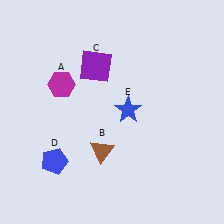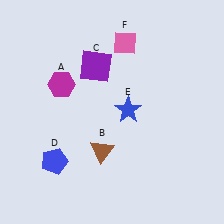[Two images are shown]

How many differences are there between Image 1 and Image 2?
There is 1 difference between the two images.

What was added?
A pink diamond (F) was added in Image 2.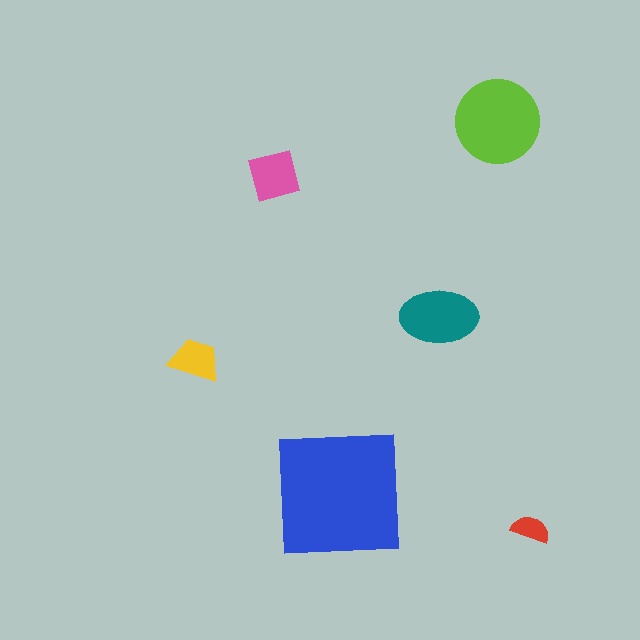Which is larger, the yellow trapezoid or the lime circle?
The lime circle.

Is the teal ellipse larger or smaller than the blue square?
Smaller.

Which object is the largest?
The blue square.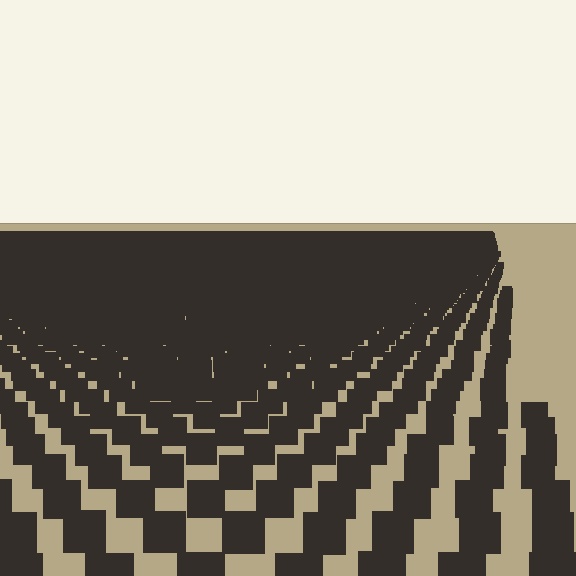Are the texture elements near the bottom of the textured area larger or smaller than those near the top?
Larger. Near the bottom, elements are closer to the viewer and appear at a bigger on-screen size.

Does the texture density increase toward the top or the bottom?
Density increases toward the top.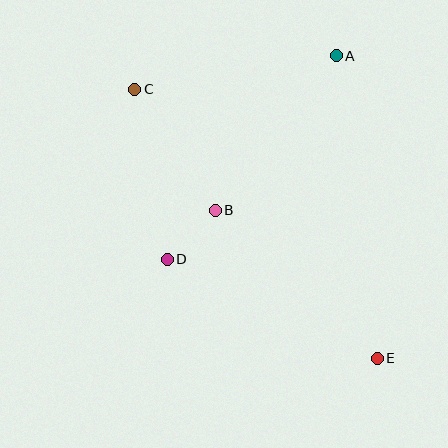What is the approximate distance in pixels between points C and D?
The distance between C and D is approximately 173 pixels.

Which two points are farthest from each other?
Points C and E are farthest from each other.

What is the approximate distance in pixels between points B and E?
The distance between B and E is approximately 220 pixels.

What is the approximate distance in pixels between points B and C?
The distance between B and C is approximately 145 pixels.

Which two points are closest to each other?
Points B and D are closest to each other.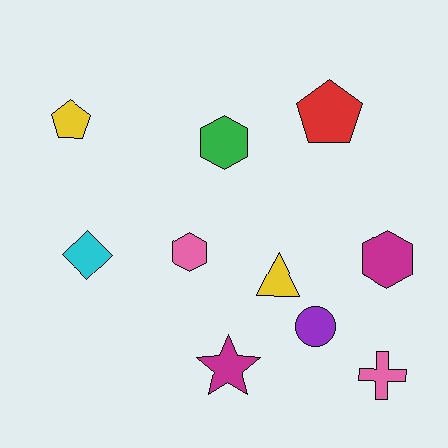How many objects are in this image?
There are 10 objects.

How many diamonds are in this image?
There is 1 diamond.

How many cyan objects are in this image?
There is 1 cyan object.